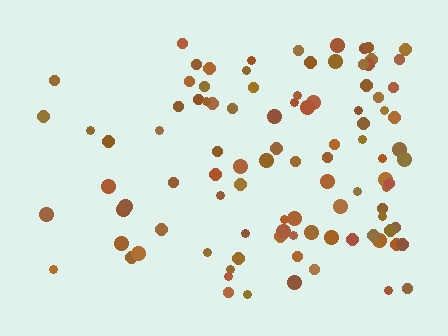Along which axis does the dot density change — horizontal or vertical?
Horizontal.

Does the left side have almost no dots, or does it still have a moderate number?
Still a moderate number, just noticeably fewer than the right.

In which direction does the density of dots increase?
From left to right, with the right side densest.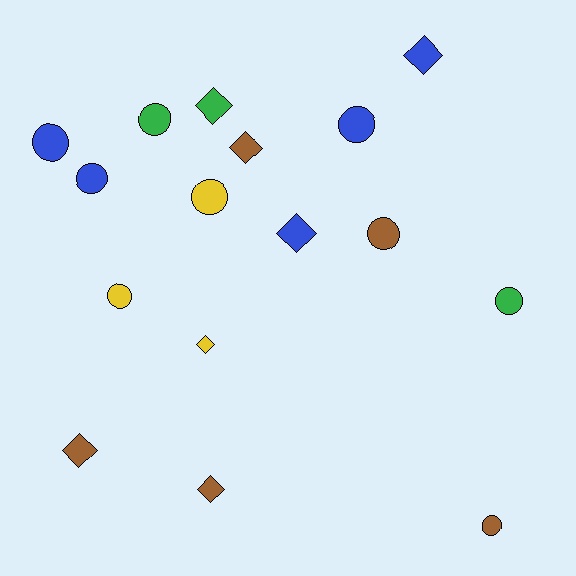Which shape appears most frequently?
Circle, with 9 objects.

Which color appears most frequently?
Blue, with 5 objects.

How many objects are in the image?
There are 16 objects.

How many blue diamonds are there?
There are 2 blue diamonds.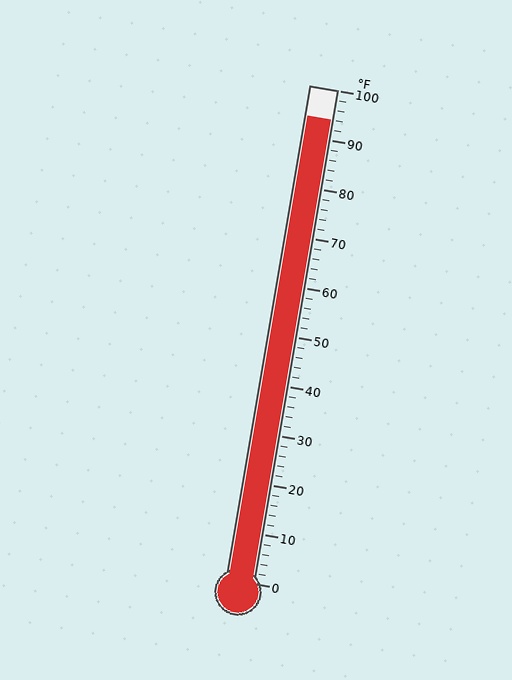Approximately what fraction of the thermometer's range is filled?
The thermometer is filled to approximately 95% of its range.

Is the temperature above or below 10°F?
The temperature is above 10°F.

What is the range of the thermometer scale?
The thermometer scale ranges from 0°F to 100°F.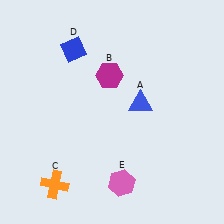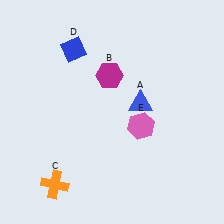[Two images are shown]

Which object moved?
The pink hexagon (E) moved up.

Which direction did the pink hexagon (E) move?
The pink hexagon (E) moved up.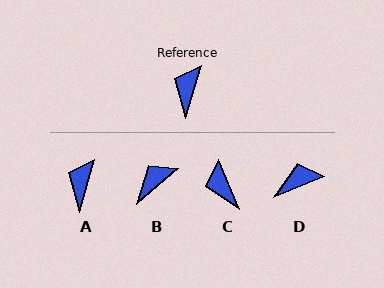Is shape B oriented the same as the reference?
No, it is off by about 33 degrees.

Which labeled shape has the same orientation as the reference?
A.